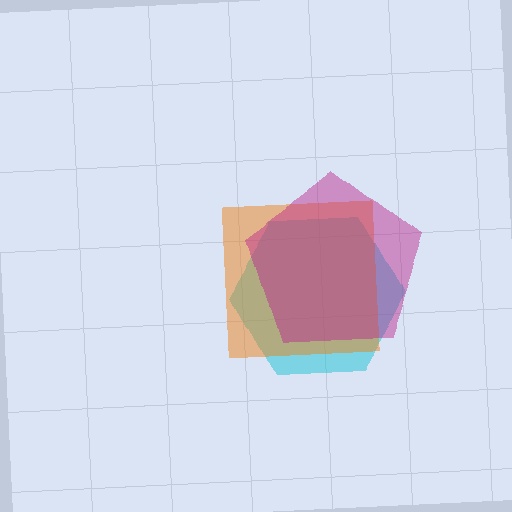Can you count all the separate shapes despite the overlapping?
Yes, there are 3 separate shapes.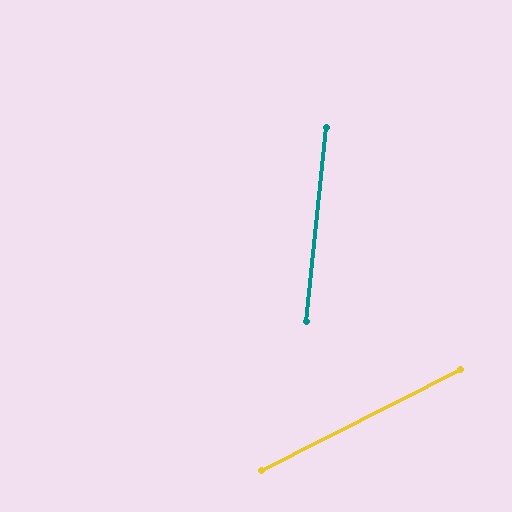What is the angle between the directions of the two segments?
Approximately 57 degrees.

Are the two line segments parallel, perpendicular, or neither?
Neither parallel nor perpendicular — they differ by about 57°.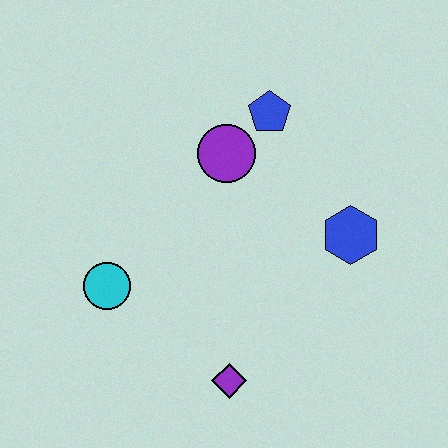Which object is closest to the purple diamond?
The cyan circle is closest to the purple diamond.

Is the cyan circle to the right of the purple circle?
No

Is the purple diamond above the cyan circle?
No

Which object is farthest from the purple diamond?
The blue pentagon is farthest from the purple diamond.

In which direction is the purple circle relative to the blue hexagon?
The purple circle is to the left of the blue hexagon.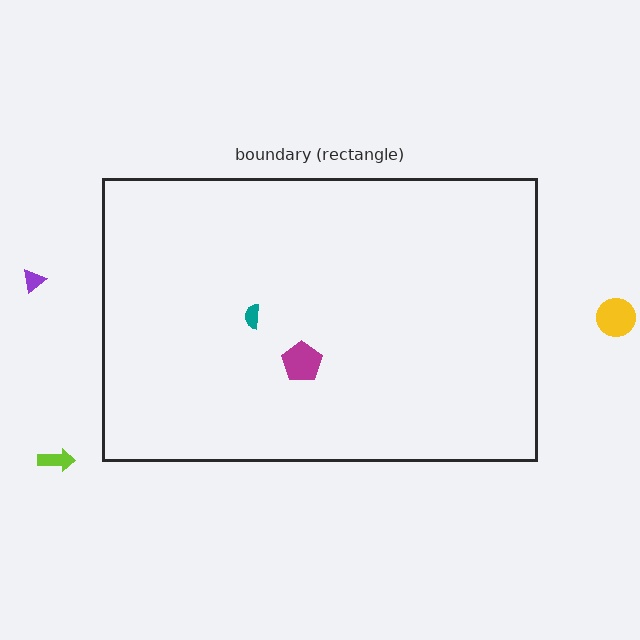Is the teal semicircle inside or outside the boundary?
Inside.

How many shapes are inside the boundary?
2 inside, 3 outside.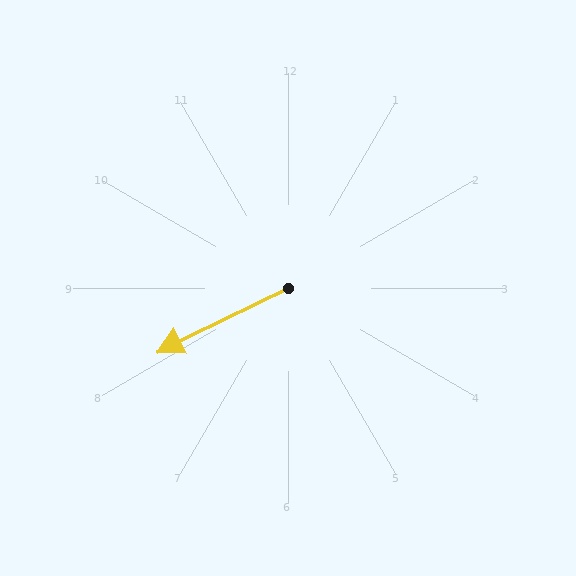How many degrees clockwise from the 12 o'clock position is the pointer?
Approximately 244 degrees.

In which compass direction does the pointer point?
Southwest.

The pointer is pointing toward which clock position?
Roughly 8 o'clock.